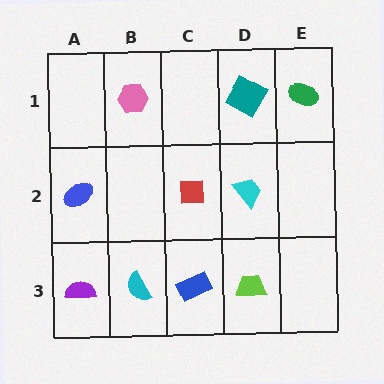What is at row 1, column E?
A green ellipse.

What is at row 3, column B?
A cyan semicircle.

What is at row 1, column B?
A pink hexagon.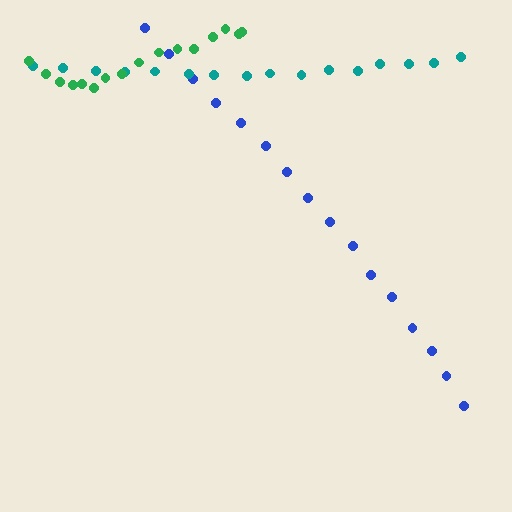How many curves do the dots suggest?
There are 3 distinct paths.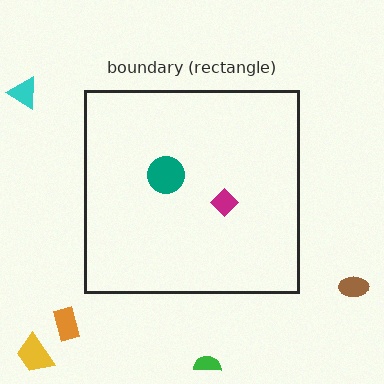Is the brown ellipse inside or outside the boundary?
Outside.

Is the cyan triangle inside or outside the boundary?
Outside.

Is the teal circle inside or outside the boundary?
Inside.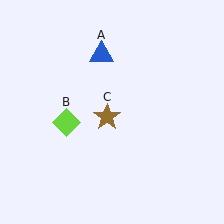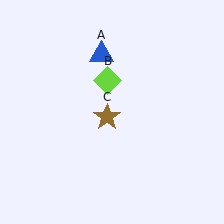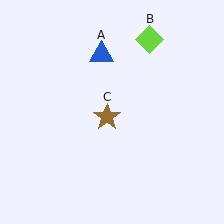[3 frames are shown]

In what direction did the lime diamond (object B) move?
The lime diamond (object B) moved up and to the right.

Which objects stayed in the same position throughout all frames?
Blue triangle (object A) and brown star (object C) remained stationary.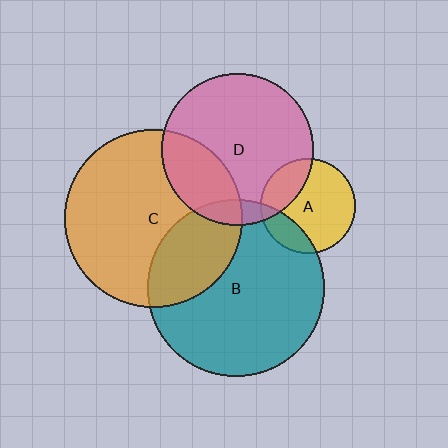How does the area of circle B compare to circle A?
Approximately 3.5 times.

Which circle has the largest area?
Circle C (orange).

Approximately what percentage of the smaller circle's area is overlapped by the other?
Approximately 25%.